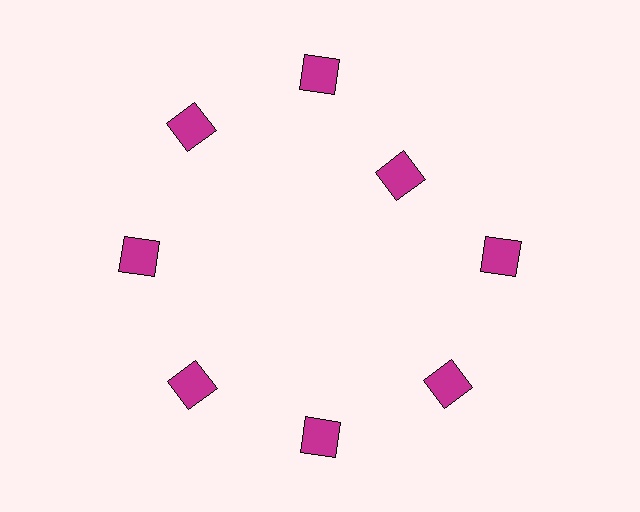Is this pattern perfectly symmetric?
No. The 8 magenta squares are arranged in a ring, but one element near the 2 o'clock position is pulled inward toward the center, breaking the 8-fold rotational symmetry.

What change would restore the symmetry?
The symmetry would be restored by moving it outward, back onto the ring so that all 8 squares sit at equal angles and equal distance from the center.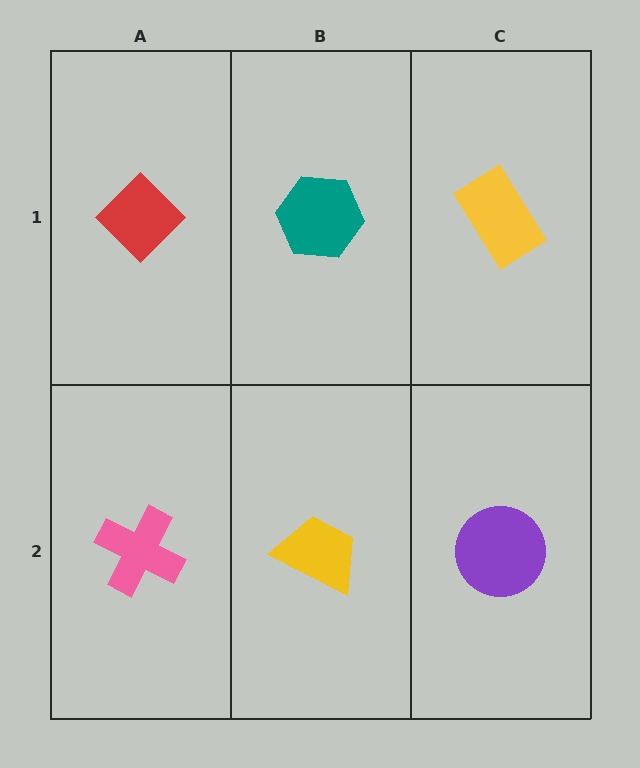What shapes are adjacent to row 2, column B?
A teal hexagon (row 1, column B), a pink cross (row 2, column A), a purple circle (row 2, column C).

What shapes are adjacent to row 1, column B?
A yellow trapezoid (row 2, column B), a red diamond (row 1, column A), a yellow rectangle (row 1, column C).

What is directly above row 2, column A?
A red diamond.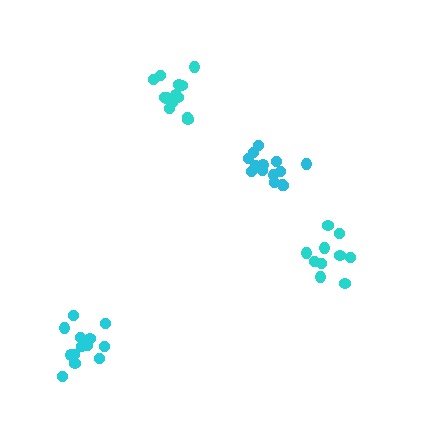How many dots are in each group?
Group 1: 15 dots, Group 2: 14 dots, Group 3: 10 dots, Group 4: 13 dots (52 total).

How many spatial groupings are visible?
There are 4 spatial groupings.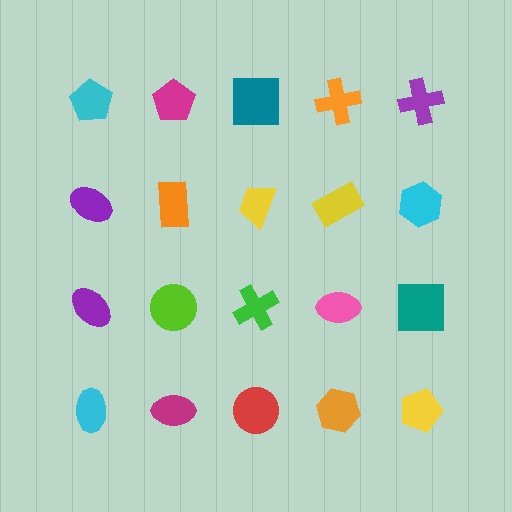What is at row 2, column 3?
A yellow trapezoid.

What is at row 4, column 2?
A magenta ellipse.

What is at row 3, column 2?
A lime circle.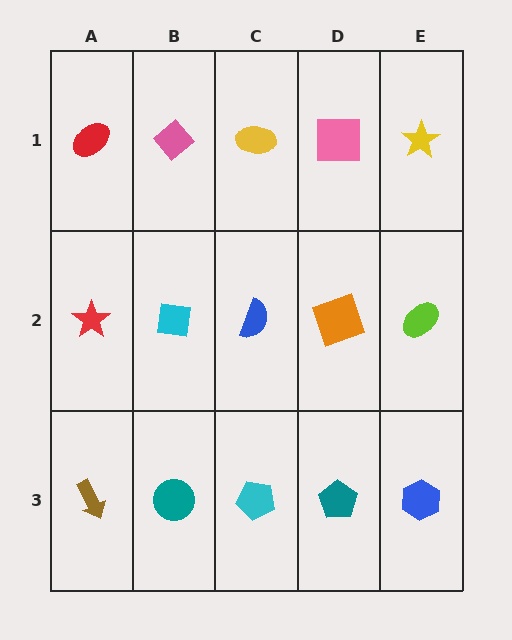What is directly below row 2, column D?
A teal pentagon.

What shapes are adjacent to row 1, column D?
An orange square (row 2, column D), a yellow ellipse (row 1, column C), a yellow star (row 1, column E).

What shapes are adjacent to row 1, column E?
A lime ellipse (row 2, column E), a pink square (row 1, column D).